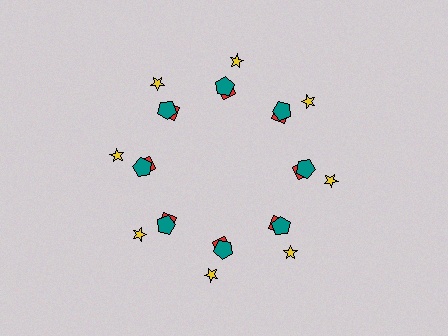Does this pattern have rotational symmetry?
Yes, this pattern has 8-fold rotational symmetry. It looks the same after rotating 45 degrees around the center.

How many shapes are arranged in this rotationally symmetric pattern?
There are 24 shapes, arranged in 8 groups of 3.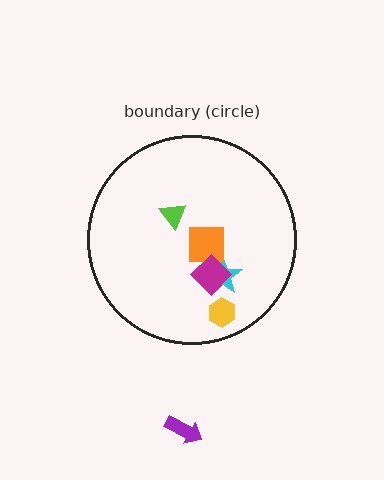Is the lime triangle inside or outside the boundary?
Inside.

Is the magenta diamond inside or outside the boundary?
Inside.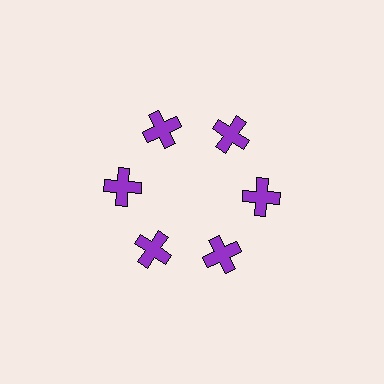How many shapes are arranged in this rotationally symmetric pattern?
There are 6 shapes, arranged in 6 groups of 1.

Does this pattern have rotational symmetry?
Yes, this pattern has 6-fold rotational symmetry. It looks the same after rotating 60 degrees around the center.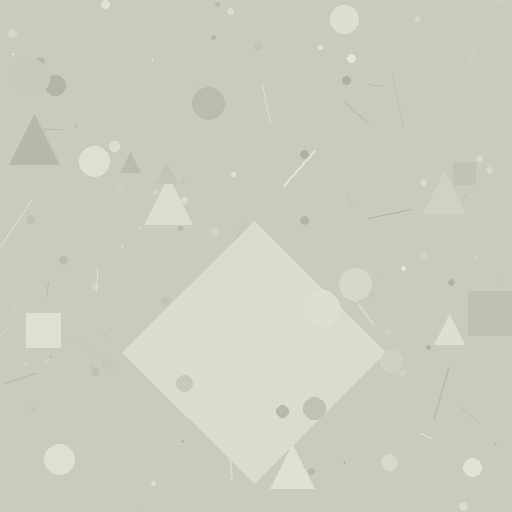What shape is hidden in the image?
A diamond is hidden in the image.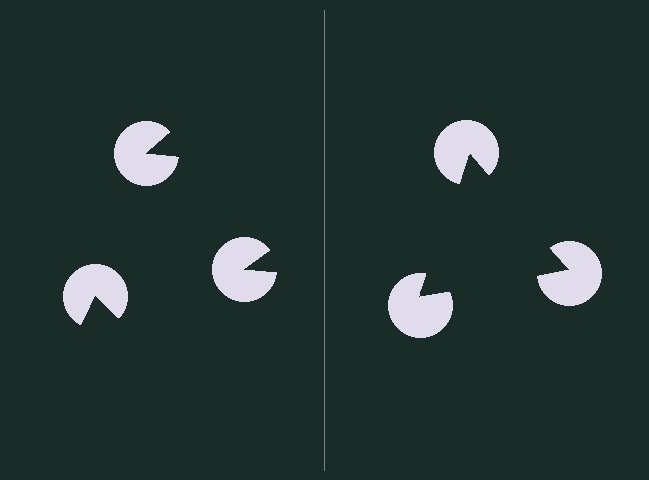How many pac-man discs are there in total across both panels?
6 — 3 on each side.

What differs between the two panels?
The pac-man discs are positioned identically on both sides; only the wedge orientations differ. On the right they align to a triangle; on the left they are misaligned.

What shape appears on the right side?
An illusory triangle.